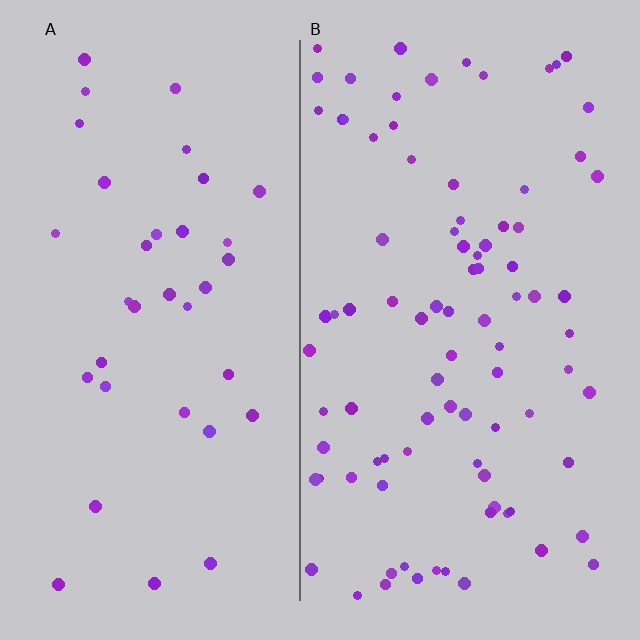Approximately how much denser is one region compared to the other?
Approximately 2.4× — region B over region A.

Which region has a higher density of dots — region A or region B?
B (the right).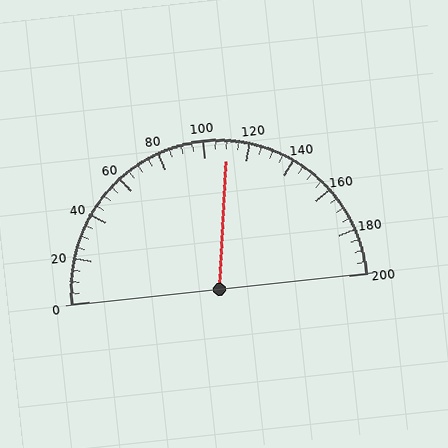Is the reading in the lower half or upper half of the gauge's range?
The reading is in the upper half of the range (0 to 200).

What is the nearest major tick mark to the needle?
The nearest major tick mark is 120.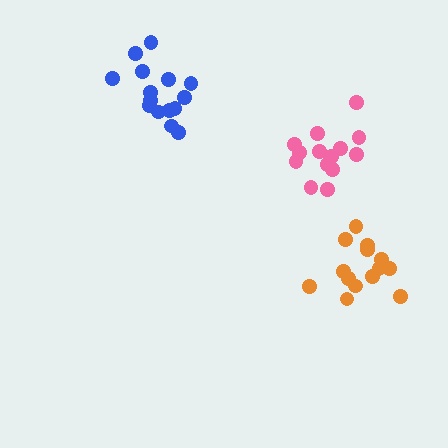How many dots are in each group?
Group 1: 14 dots, Group 2: 15 dots, Group 3: 14 dots (43 total).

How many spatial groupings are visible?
There are 3 spatial groupings.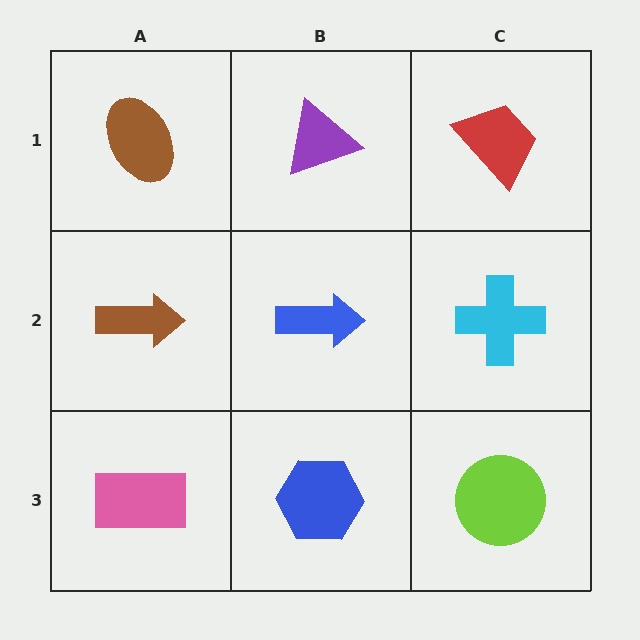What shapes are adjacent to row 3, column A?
A brown arrow (row 2, column A), a blue hexagon (row 3, column B).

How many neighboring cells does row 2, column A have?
3.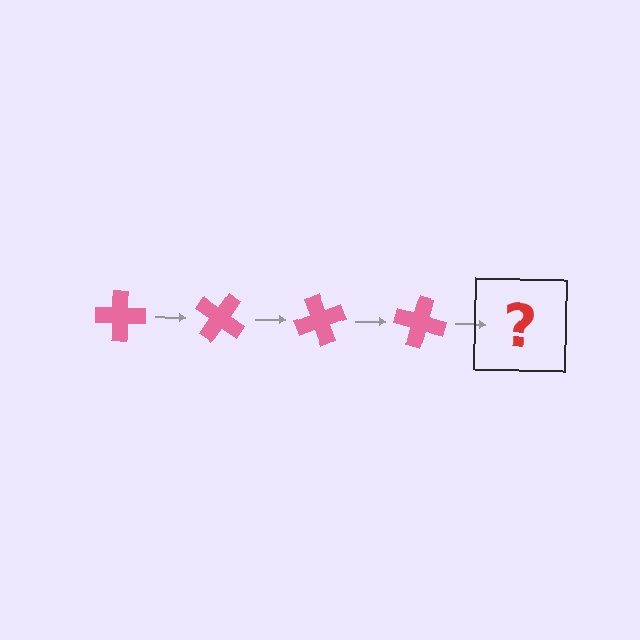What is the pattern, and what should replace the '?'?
The pattern is that the cross rotates 35 degrees each step. The '?' should be a pink cross rotated 140 degrees.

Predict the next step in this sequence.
The next step is a pink cross rotated 140 degrees.